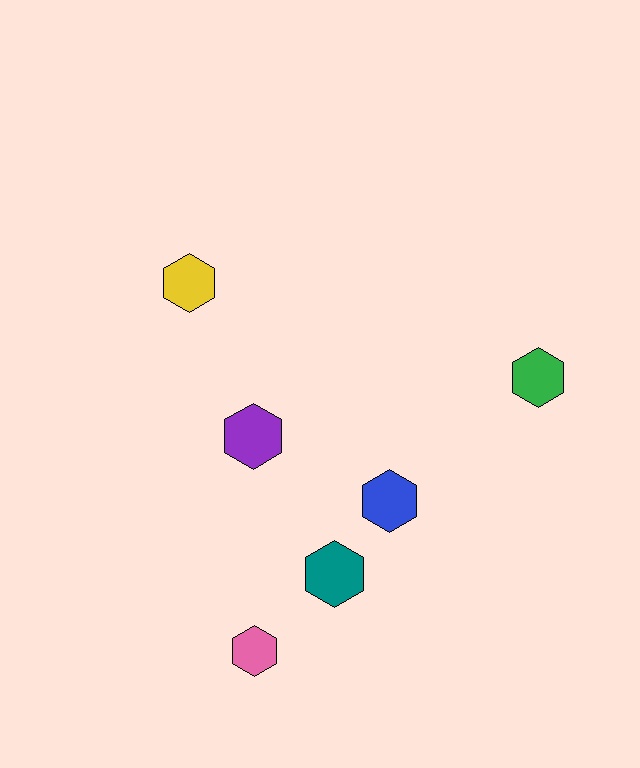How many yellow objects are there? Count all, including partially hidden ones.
There is 1 yellow object.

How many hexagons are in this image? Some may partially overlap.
There are 6 hexagons.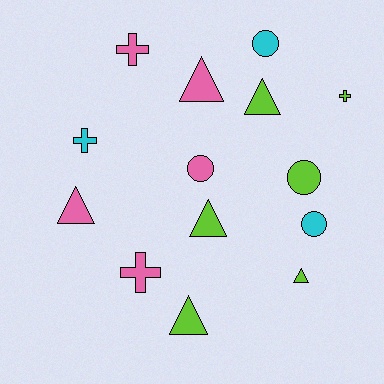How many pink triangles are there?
There are 2 pink triangles.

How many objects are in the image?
There are 14 objects.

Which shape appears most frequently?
Triangle, with 6 objects.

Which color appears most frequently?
Lime, with 6 objects.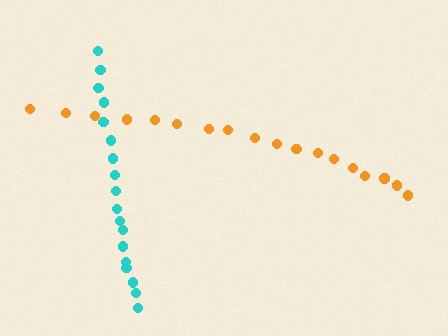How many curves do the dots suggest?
There are 2 distinct paths.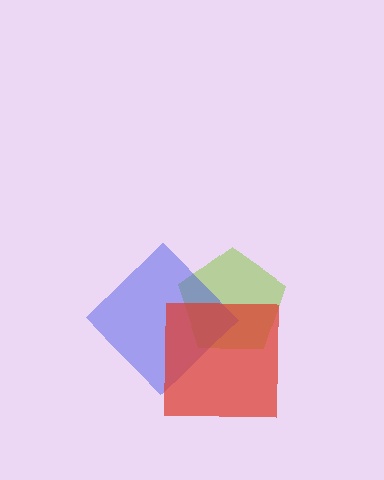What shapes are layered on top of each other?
The layered shapes are: a lime pentagon, a blue diamond, a red square.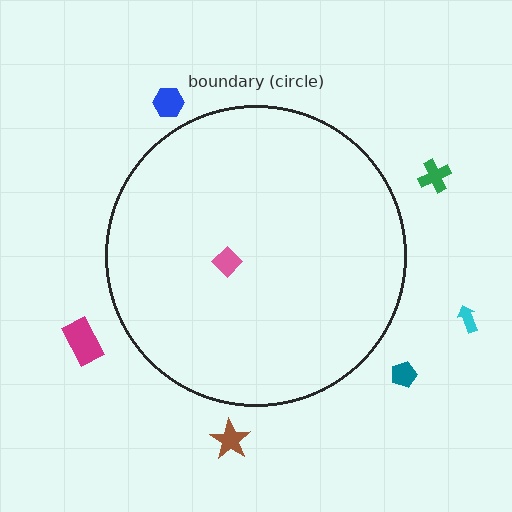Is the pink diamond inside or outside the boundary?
Inside.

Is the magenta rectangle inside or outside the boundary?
Outside.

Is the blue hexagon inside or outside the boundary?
Outside.